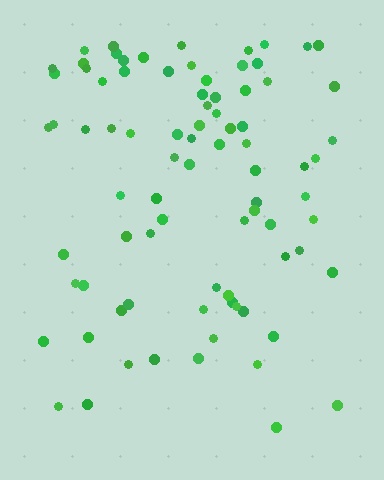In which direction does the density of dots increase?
From bottom to top, with the top side densest.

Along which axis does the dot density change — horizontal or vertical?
Vertical.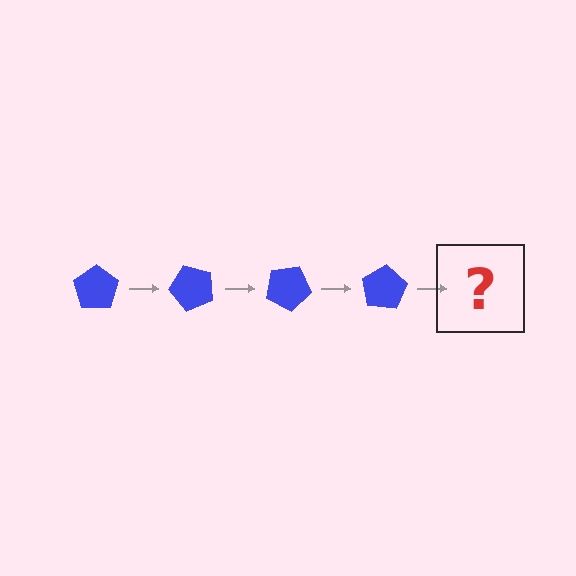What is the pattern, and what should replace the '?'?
The pattern is that the pentagon rotates 50 degrees each step. The '?' should be a blue pentagon rotated 200 degrees.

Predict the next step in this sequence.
The next step is a blue pentagon rotated 200 degrees.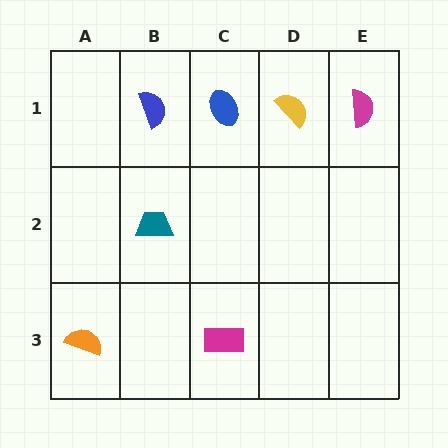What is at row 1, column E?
A magenta semicircle.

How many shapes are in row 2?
1 shape.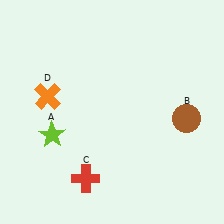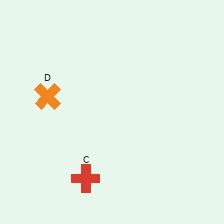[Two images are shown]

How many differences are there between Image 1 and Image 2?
There are 2 differences between the two images.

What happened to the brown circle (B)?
The brown circle (B) was removed in Image 2. It was in the bottom-right area of Image 1.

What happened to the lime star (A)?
The lime star (A) was removed in Image 2. It was in the bottom-left area of Image 1.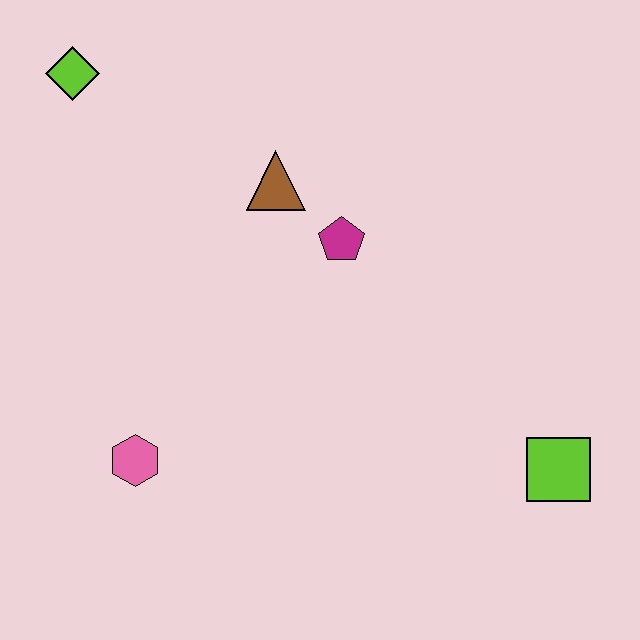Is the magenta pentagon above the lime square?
Yes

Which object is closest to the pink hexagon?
The magenta pentagon is closest to the pink hexagon.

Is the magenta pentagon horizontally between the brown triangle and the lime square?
Yes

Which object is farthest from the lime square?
The lime diamond is farthest from the lime square.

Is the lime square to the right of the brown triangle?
Yes